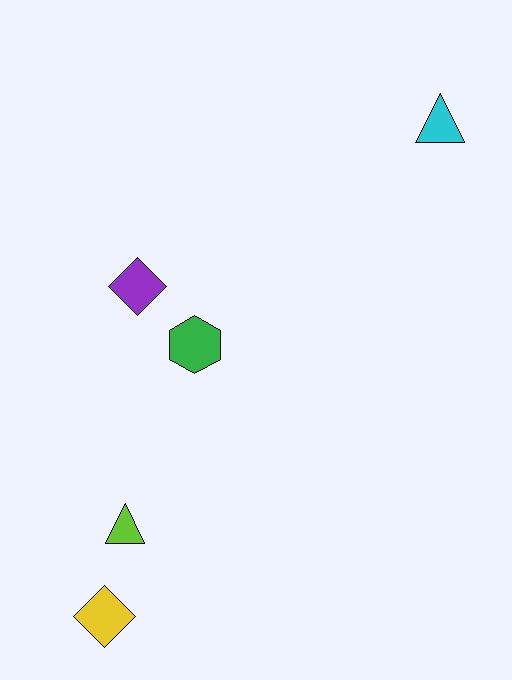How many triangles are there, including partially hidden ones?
There are 2 triangles.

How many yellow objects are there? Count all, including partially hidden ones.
There is 1 yellow object.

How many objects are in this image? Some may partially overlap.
There are 5 objects.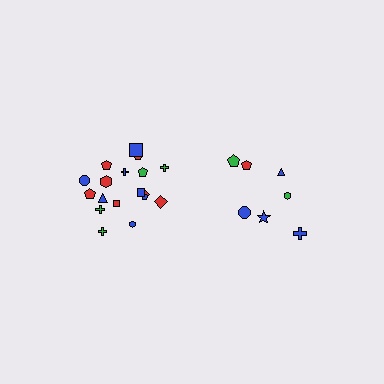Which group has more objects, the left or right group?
The left group.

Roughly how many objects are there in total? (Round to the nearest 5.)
Roughly 25 objects in total.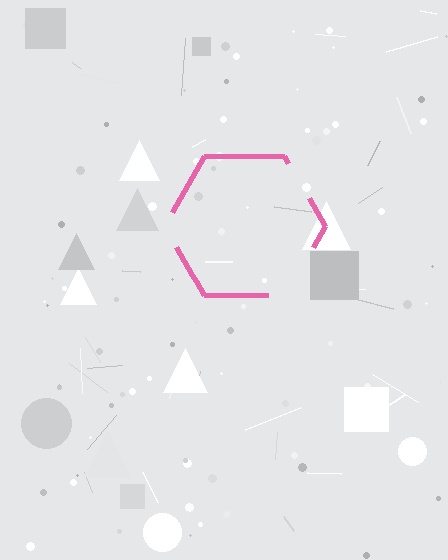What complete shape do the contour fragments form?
The contour fragments form a hexagon.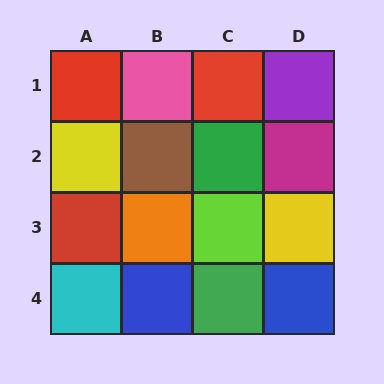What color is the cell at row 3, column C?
Lime.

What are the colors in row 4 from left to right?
Cyan, blue, green, blue.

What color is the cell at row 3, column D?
Yellow.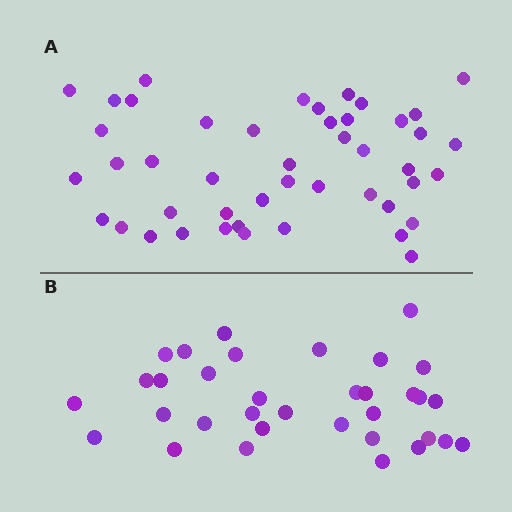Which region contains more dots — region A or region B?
Region A (the top region) has more dots.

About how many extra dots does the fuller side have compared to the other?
Region A has roughly 12 or so more dots than region B.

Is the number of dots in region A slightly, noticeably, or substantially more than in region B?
Region A has noticeably more, but not dramatically so. The ratio is roughly 1.4 to 1.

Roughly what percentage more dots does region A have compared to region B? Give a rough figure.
About 35% more.